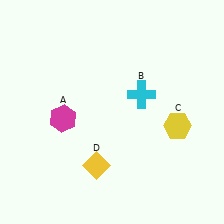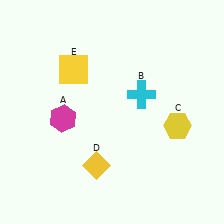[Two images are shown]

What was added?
A yellow square (E) was added in Image 2.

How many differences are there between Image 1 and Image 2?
There is 1 difference between the two images.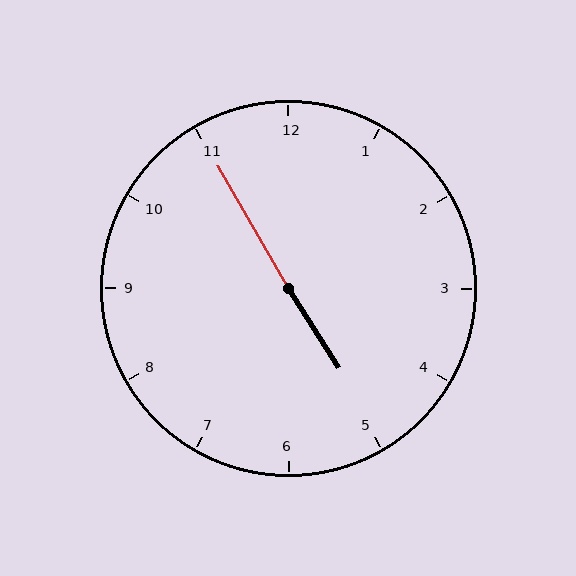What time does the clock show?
4:55.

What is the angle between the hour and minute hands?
Approximately 178 degrees.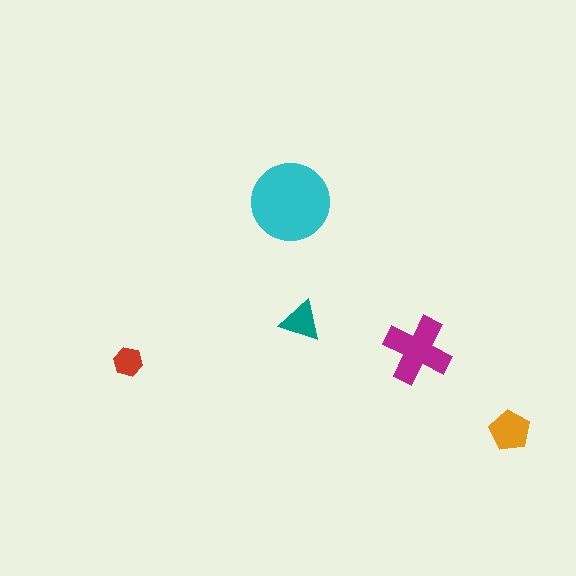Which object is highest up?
The cyan circle is topmost.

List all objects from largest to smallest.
The cyan circle, the magenta cross, the orange pentagon, the teal triangle, the red hexagon.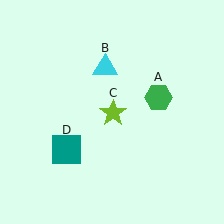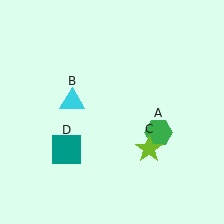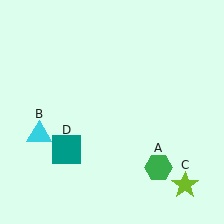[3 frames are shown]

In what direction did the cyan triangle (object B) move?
The cyan triangle (object B) moved down and to the left.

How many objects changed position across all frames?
3 objects changed position: green hexagon (object A), cyan triangle (object B), lime star (object C).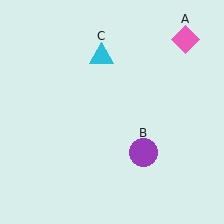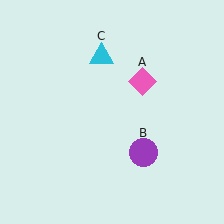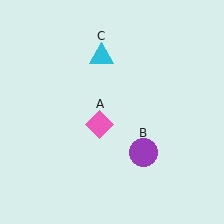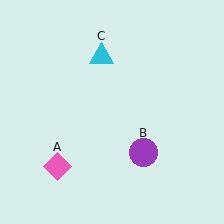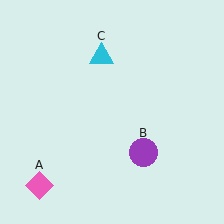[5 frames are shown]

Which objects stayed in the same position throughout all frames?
Purple circle (object B) and cyan triangle (object C) remained stationary.